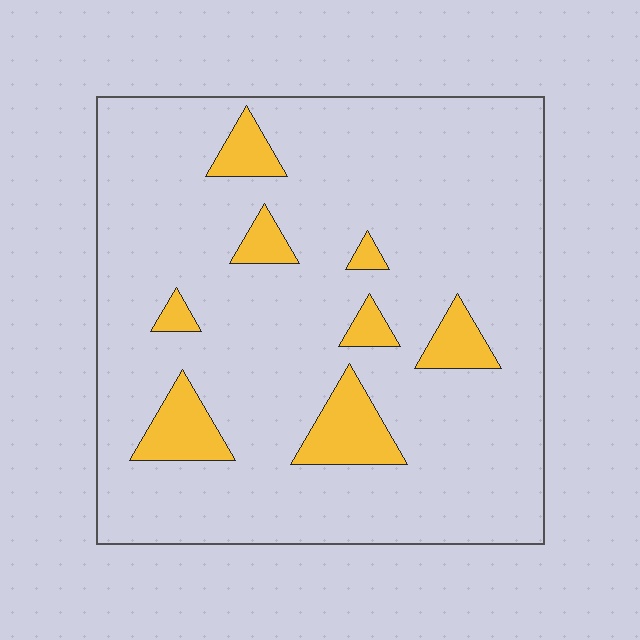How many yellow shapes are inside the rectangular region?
8.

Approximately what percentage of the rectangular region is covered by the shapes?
Approximately 10%.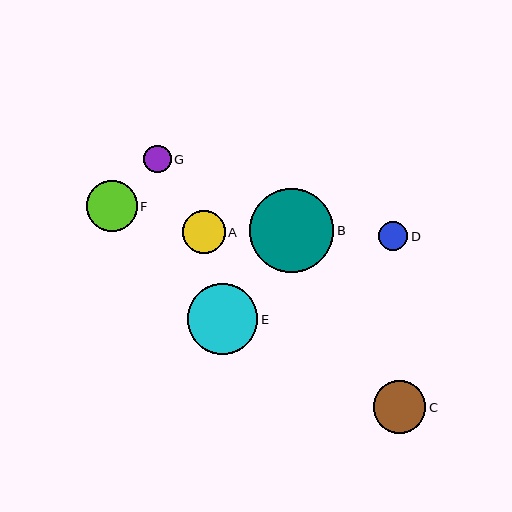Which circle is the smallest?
Circle G is the smallest with a size of approximately 27 pixels.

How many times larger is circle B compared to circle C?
Circle B is approximately 1.6 times the size of circle C.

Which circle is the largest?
Circle B is the largest with a size of approximately 84 pixels.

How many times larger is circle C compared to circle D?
Circle C is approximately 1.8 times the size of circle D.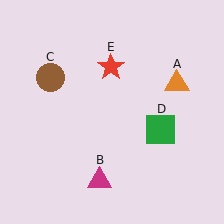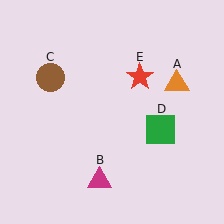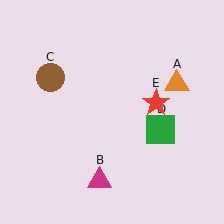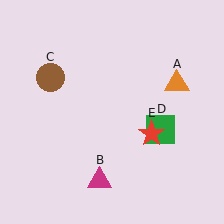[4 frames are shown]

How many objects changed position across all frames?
1 object changed position: red star (object E).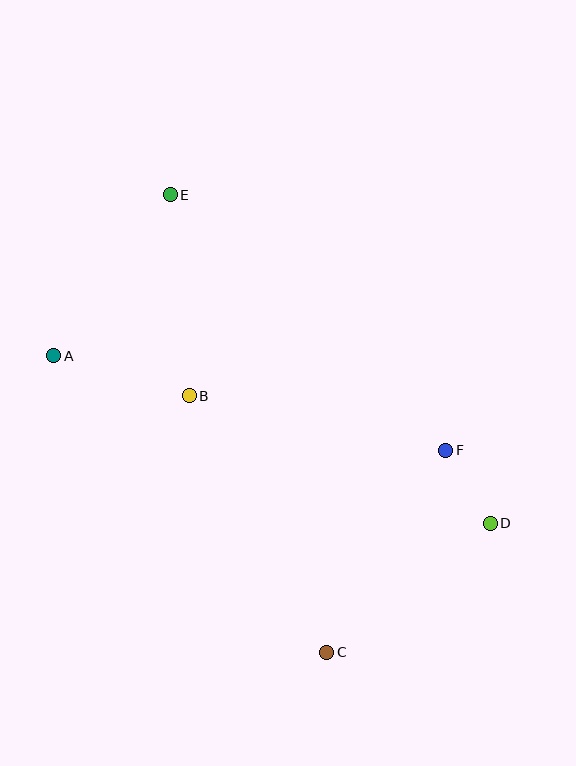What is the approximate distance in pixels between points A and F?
The distance between A and F is approximately 403 pixels.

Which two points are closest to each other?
Points D and F are closest to each other.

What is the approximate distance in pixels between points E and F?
The distance between E and F is approximately 376 pixels.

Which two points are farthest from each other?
Points C and E are farthest from each other.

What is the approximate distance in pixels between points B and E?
The distance between B and E is approximately 202 pixels.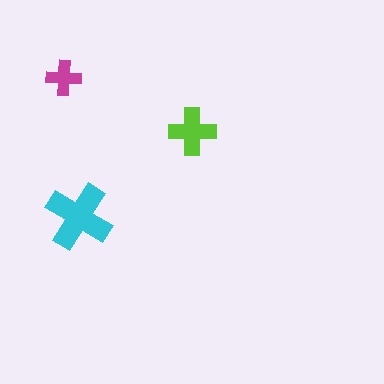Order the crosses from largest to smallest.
the cyan one, the lime one, the magenta one.